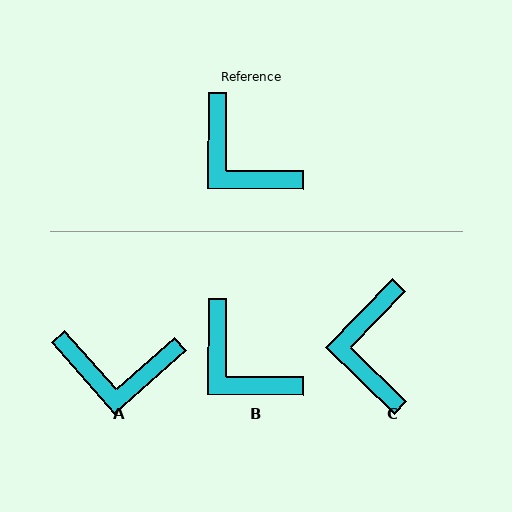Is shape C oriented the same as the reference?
No, it is off by about 44 degrees.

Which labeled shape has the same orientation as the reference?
B.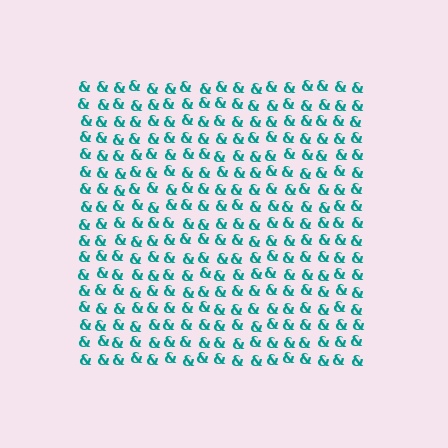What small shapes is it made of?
It is made of small ampersands.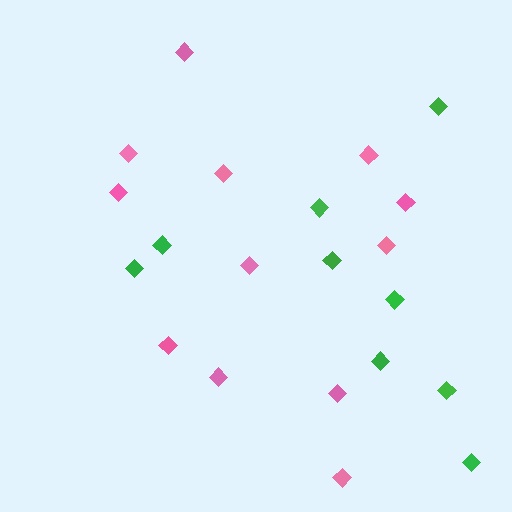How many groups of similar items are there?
There are 2 groups: one group of green diamonds (9) and one group of pink diamonds (12).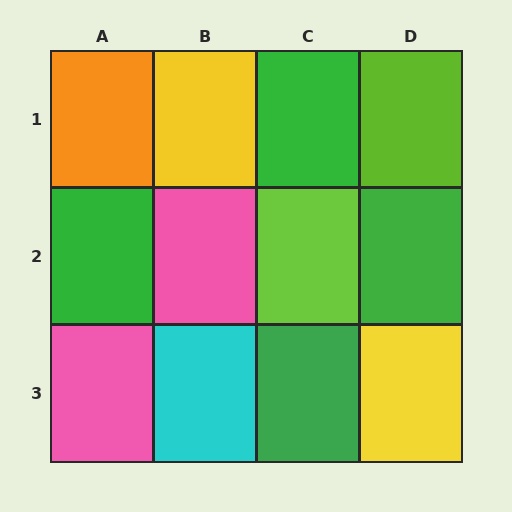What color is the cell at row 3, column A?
Pink.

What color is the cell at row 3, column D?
Yellow.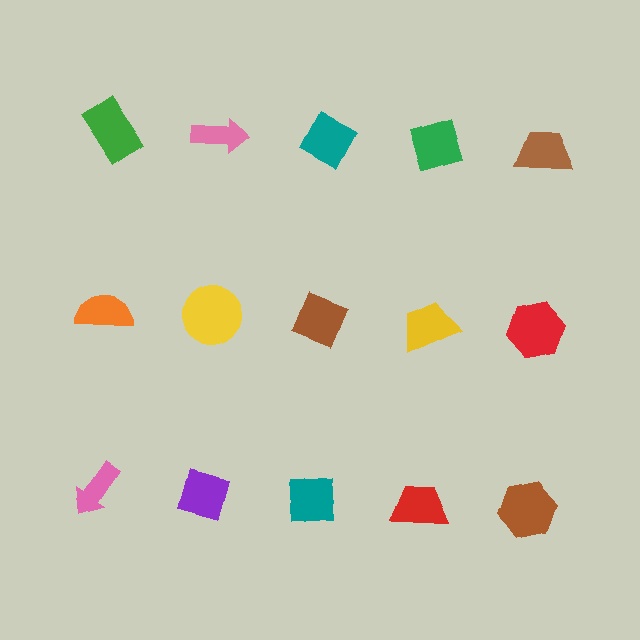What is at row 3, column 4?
A red trapezoid.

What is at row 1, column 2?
A pink arrow.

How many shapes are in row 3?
5 shapes.